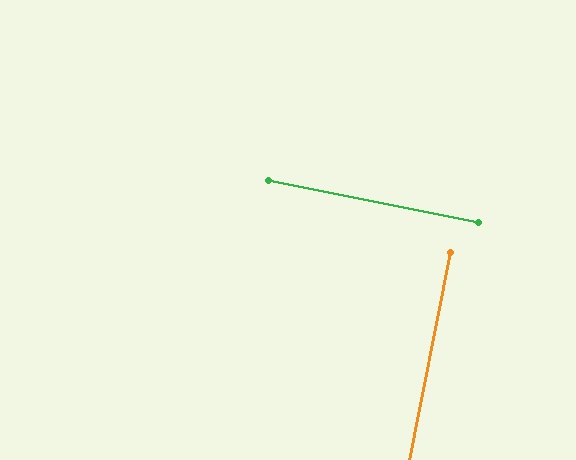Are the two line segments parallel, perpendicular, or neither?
Perpendicular — they meet at approximately 90°.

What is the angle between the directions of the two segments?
Approximately 90 degrees.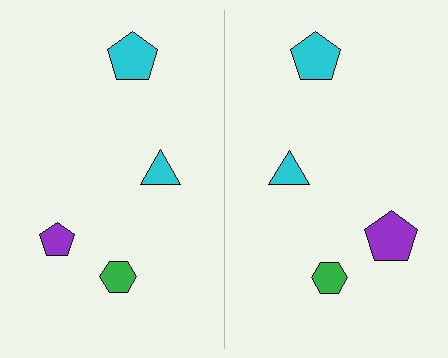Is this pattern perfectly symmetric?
No, the pattern is not perfectly symmetric. The purple pentagon on the right side has a different size than its mirror counterpart.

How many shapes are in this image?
There are 8 shapes in this image.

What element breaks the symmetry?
The purple pentagon on the right side has a different size than its mirror counterpart.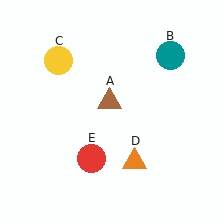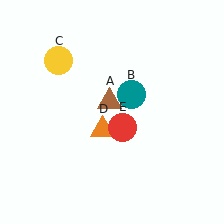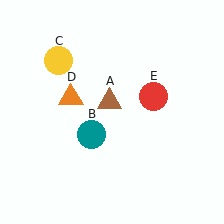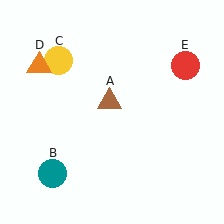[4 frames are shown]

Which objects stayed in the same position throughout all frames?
Brown triangle (object A) and yellow circle (object C) remained stationary.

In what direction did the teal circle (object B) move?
The teal circle (object B) moved down and to the left.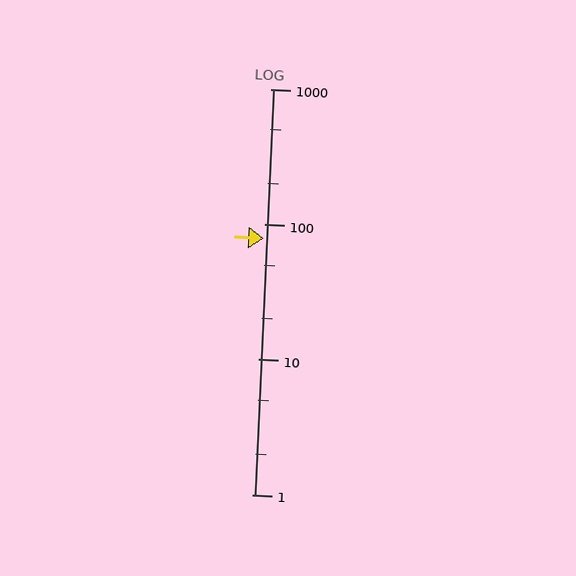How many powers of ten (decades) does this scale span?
The scale spans 3 decades, from 1 to 1000.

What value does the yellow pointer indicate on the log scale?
The pointer indicates approximately 79.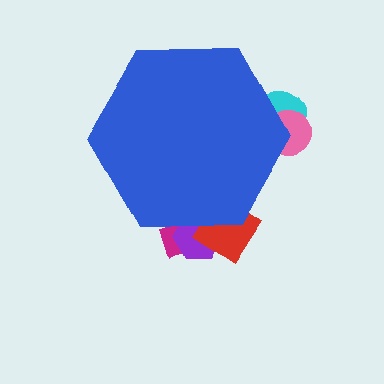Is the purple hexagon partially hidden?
Yes, the purple hexagon is partially hidden behind the blue hexagon.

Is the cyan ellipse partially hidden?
Yes, the cyan ellipse is partially hidden behind the blue hexagon.